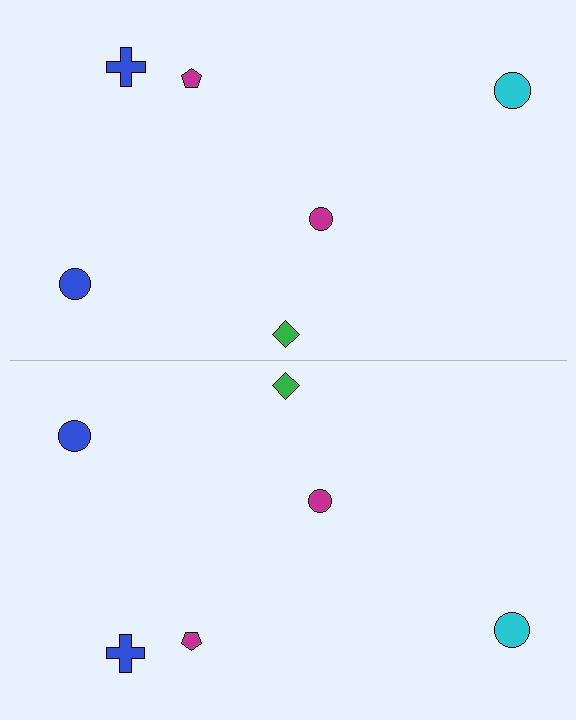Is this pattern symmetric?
Yes, this pattern has bilateral (reflection) symmetry.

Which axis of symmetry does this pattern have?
The pattern has a horizontal axis of symmetry running through the center of the image.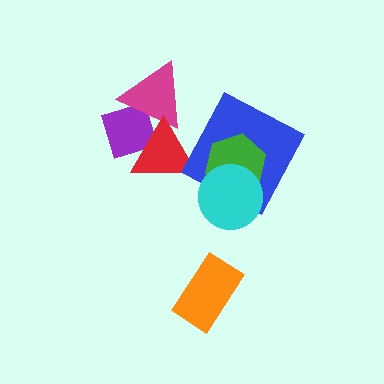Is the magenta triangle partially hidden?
Yes, it is partially covered by another shape.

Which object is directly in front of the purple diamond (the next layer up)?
The magenta triangle is directly in front of the purple diamond.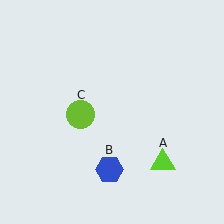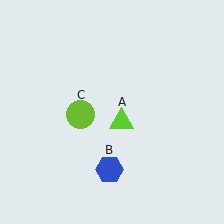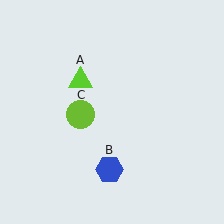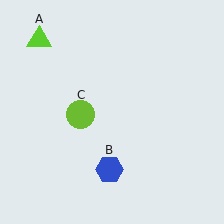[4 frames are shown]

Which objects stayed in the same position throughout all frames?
Blue hexagon (object B) and lime circle (object C) remained stationary.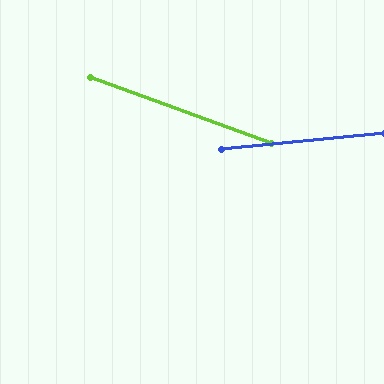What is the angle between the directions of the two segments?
Approximately 25 degrees.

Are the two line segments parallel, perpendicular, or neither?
Neither parallel nor perpendicular — they differ by about 25°.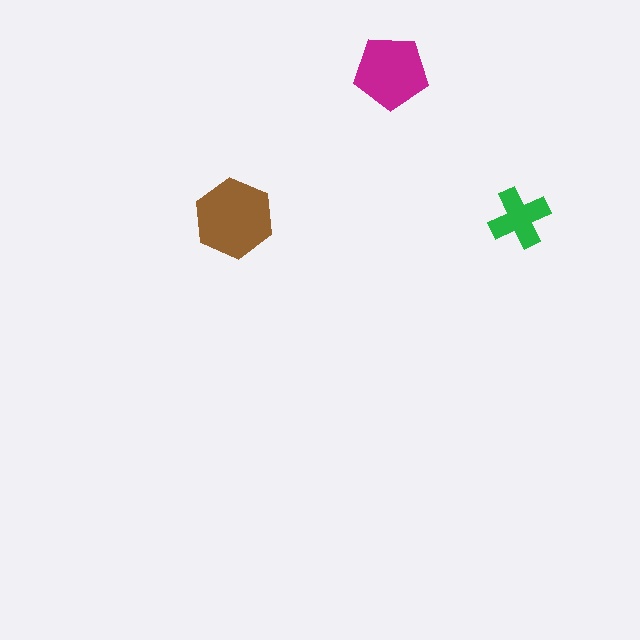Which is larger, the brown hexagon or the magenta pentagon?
The brown hexagon.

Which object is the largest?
The brown hexagon.